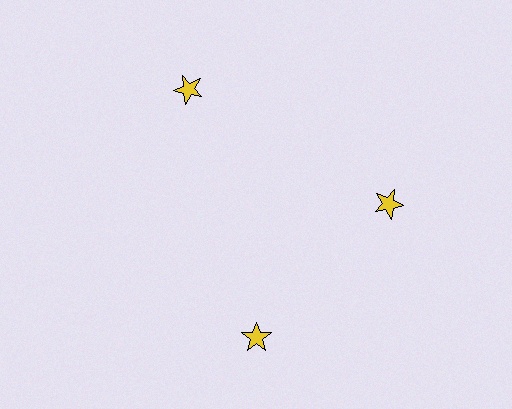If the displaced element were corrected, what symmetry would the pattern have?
It would have 3-fold rotational symmetry — the pattern would map onto itself every 120 degrees.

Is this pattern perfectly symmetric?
No. The 3 yellow stars are arranged in a ring, but one element near the 7 o'clock position is rotated out of alignment along the ring, breaking the 3-fold rotational symmetry.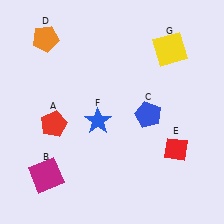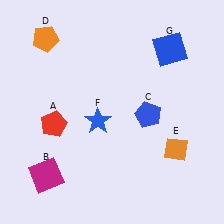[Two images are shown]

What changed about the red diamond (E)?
In Image 1, E is red. In Image 2, it changed to orange.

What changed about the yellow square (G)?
In Image 1, G is yellow. In Image 2, it changed to blue.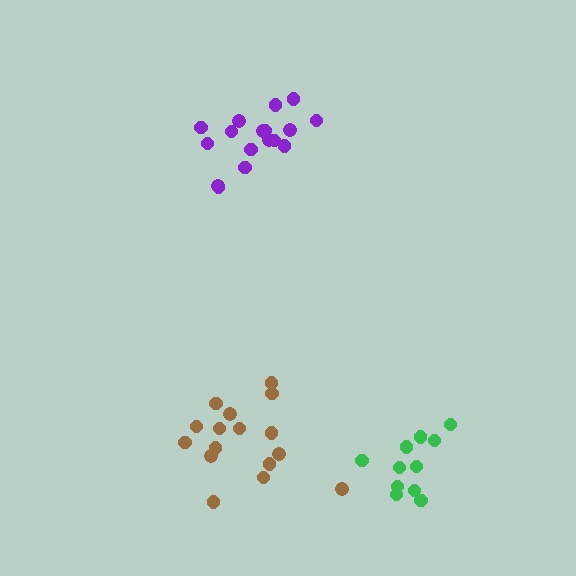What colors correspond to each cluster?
The clusters are colored: purple, brown, green.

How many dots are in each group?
Group 1: 17 dots, Group 2: 16 dots, Group 3: 11 dots (44 total).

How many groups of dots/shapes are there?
There are 3 groups.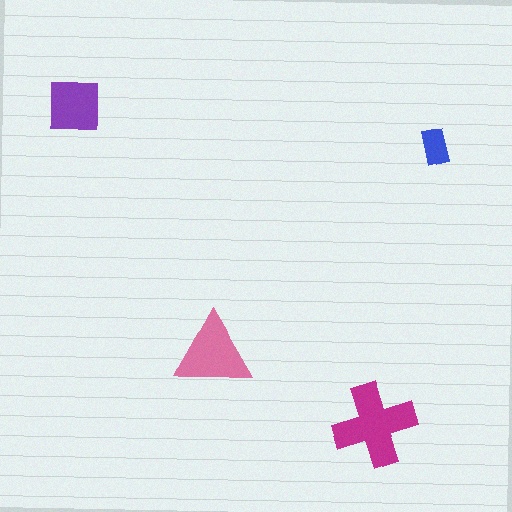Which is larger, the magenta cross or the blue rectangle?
The magenta cross.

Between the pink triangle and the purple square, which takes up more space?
The pink triangle.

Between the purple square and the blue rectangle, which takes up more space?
The purple square.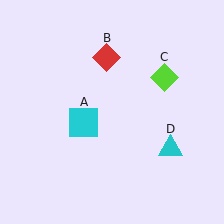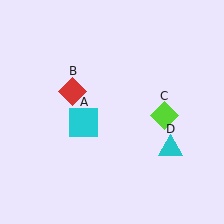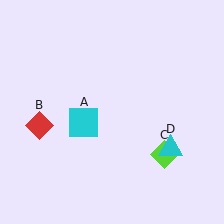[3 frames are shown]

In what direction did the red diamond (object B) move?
The red diamond (object B) moved down and to the left.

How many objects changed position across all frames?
2 objects changed position: red diamond (object B), lime diamond (object C).